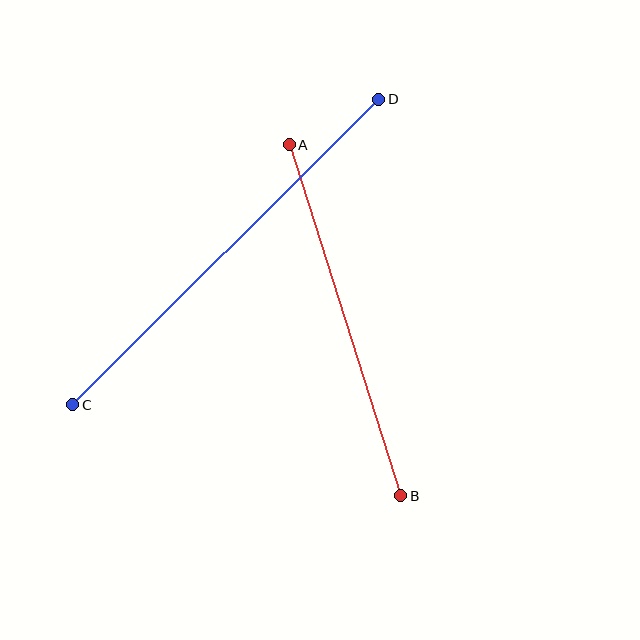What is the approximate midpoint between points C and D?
The midpoint is at approximately (226, 252) pixels.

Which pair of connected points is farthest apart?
Points C and D are farthest apart.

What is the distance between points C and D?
The distance is approximately 432 pixels.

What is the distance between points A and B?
The distance is approximately 368 pixels.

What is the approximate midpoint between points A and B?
The midpoint is at approximately (345, 320) pixels.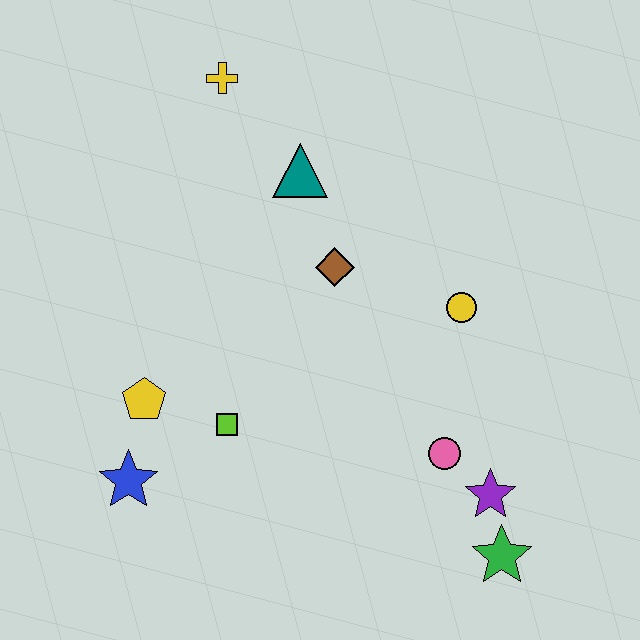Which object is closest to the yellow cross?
The teal triangle is closest to the yellow cross.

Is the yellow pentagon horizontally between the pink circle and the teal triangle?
No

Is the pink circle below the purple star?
No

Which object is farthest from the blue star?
The yellow cross is farthest from the blue star.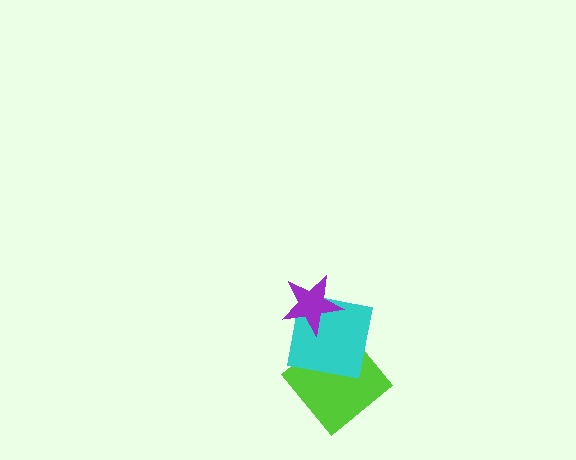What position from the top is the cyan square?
The cyan square is 2nd from the top.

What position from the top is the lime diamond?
The lime diamond is 3rd from the top.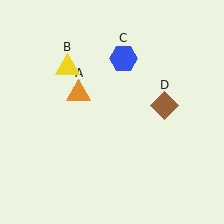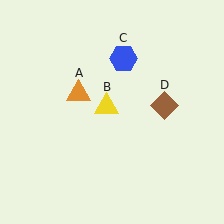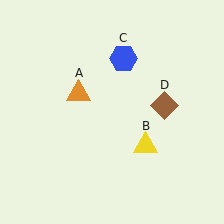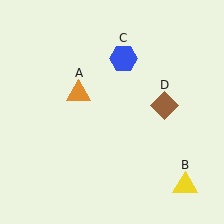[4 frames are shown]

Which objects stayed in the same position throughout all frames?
Orange triangle (object A) and blue hexagon (object C) and brown diamond (object D) remained stationary.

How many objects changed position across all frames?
1 object changed position: yellow triangle (object B).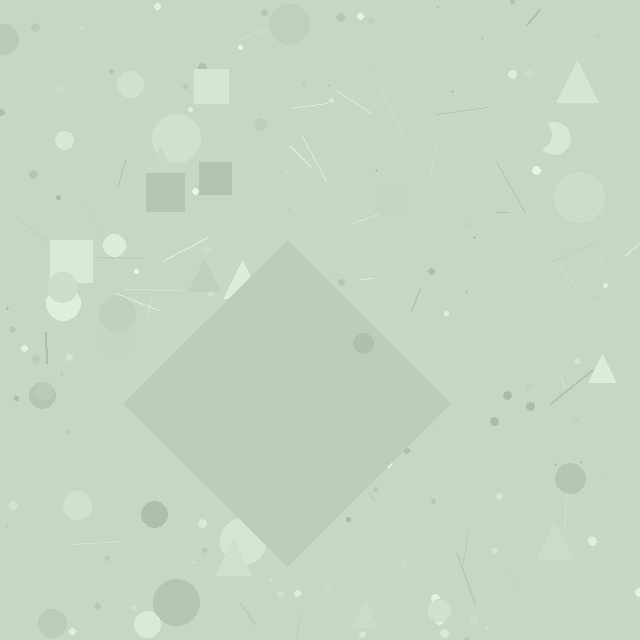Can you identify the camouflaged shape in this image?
The camouflaged shape is a diamond.